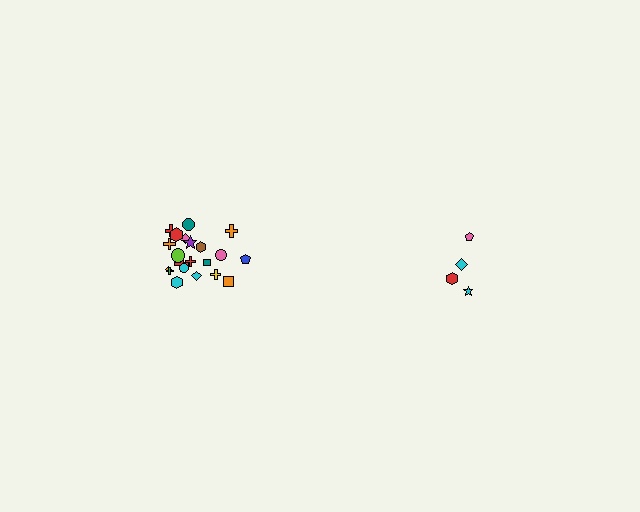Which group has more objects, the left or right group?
The left group.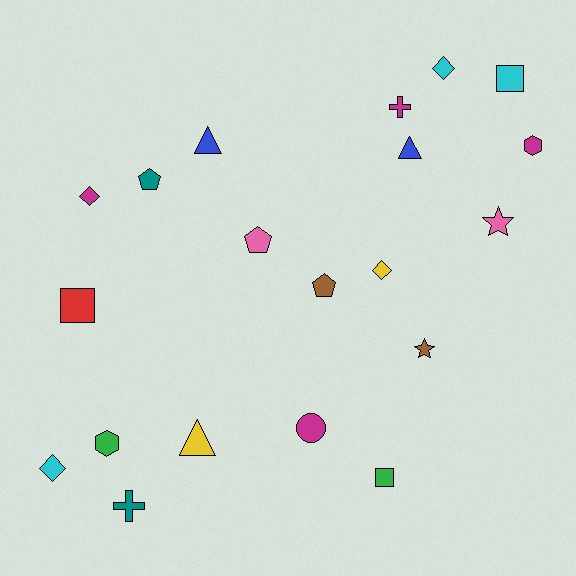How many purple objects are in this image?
There are no purple objects.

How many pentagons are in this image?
There are 3 pentagons.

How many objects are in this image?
There are 20 objects.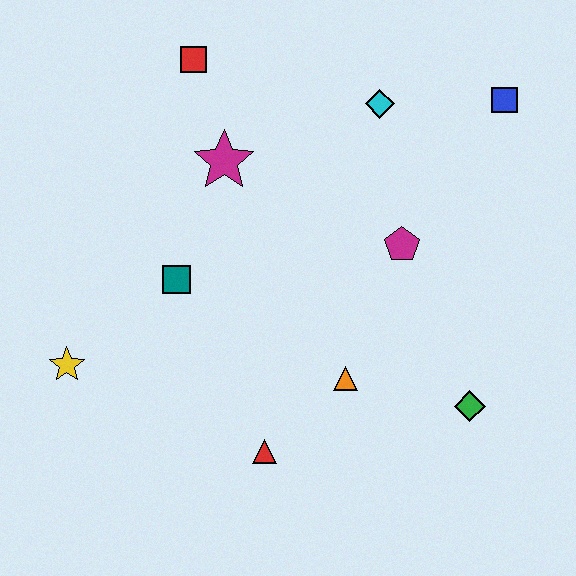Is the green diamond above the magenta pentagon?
No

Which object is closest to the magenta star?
The red square is closest to the magenta star.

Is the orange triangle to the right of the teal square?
Yes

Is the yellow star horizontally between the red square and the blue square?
No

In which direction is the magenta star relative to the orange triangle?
The magenta star is above the orange triangle.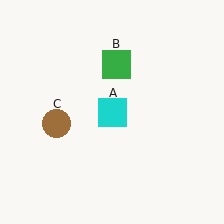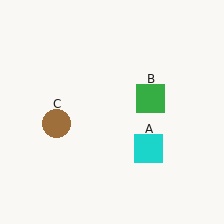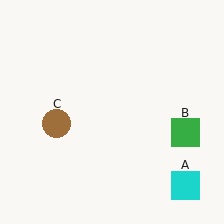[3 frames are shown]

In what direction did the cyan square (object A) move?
The cyan square (object A) moved down and to the right.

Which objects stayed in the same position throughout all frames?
Brown circle (object C) remained stationary.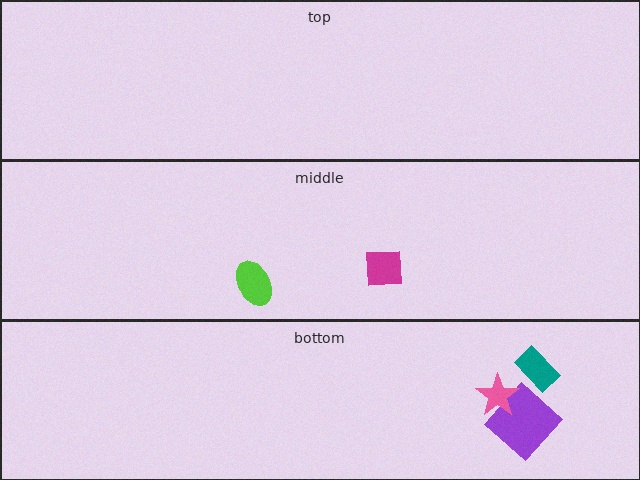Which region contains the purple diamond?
The bottom region.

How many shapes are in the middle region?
2.